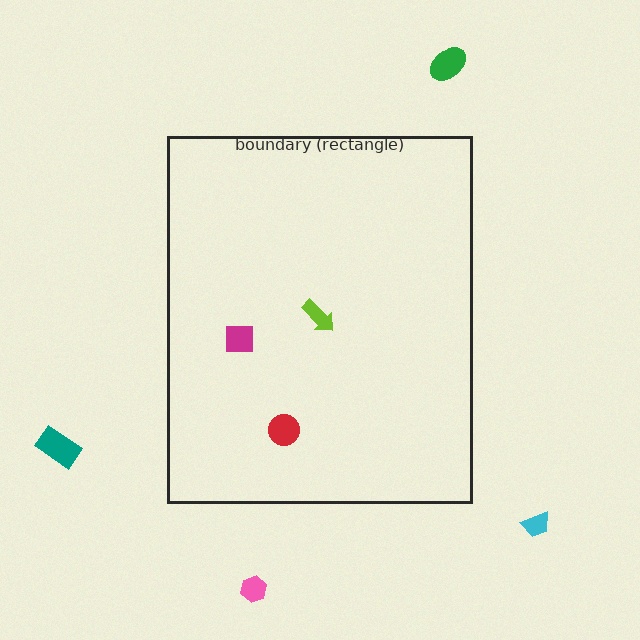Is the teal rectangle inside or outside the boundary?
Outside.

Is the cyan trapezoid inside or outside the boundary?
Outside.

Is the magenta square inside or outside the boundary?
Inside.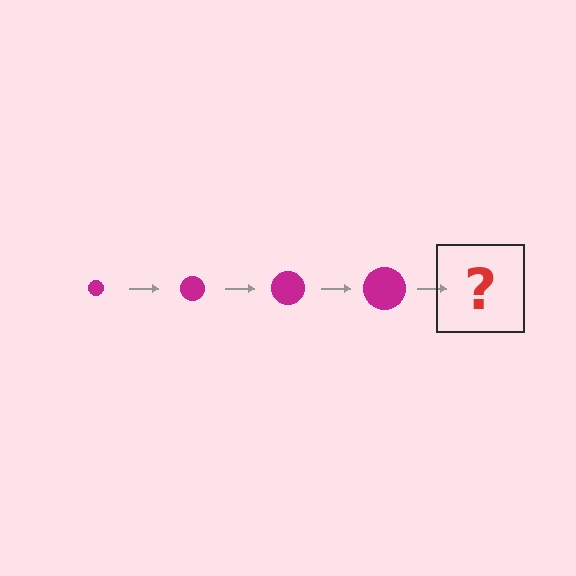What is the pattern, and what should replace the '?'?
The pattern is that the circle gets progressively larger each step. The '?' should be a magenta circle, larger than the previous one.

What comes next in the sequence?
The next element should be a magenta circle, larger than the previous one.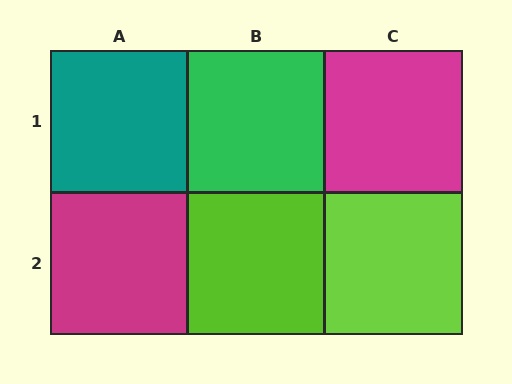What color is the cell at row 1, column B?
Green.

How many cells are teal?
1 cell is teal.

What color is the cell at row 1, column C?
Magenta.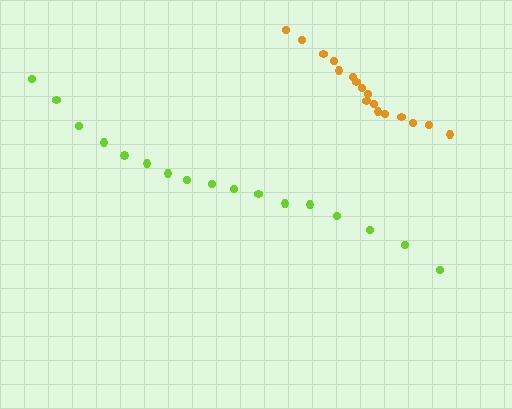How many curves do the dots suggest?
There are 2 distinct paths.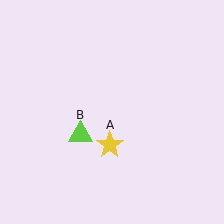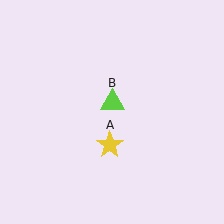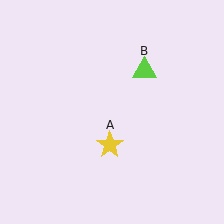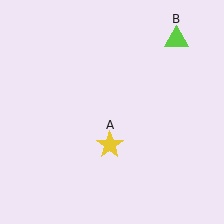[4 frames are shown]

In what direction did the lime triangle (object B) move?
The lime triangle (object B) moved up and to the right.